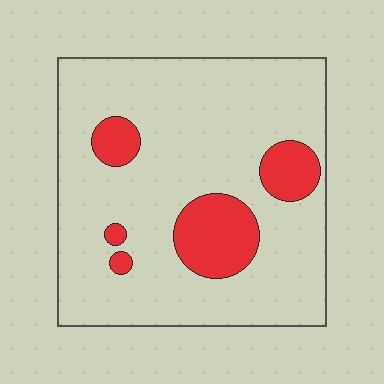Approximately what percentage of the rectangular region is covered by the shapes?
Approximately 15%.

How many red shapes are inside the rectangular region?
5.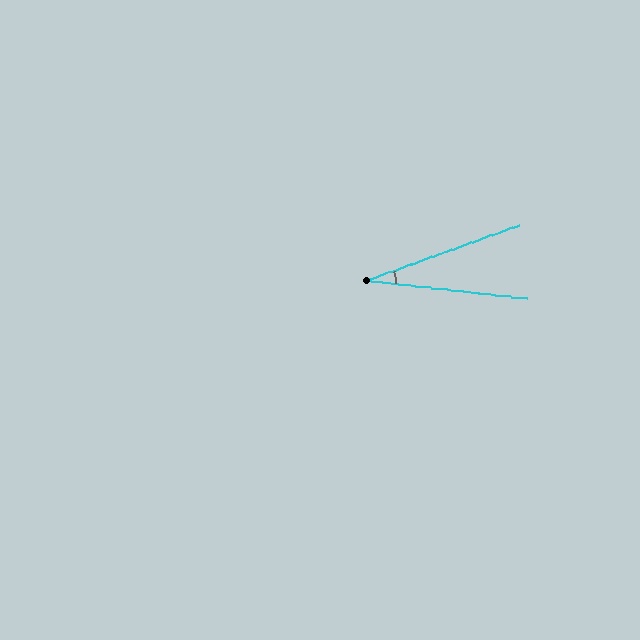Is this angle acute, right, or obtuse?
It is acute.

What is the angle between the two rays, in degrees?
Approximately 26 degrees.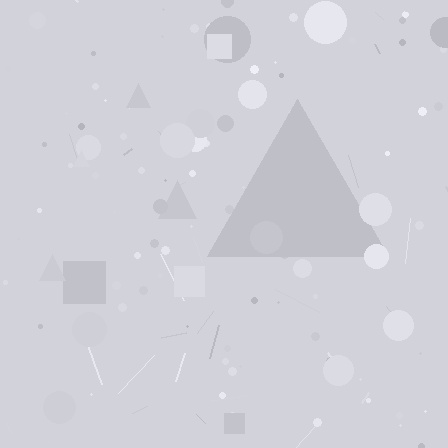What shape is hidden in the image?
A triangle is hidden in the image.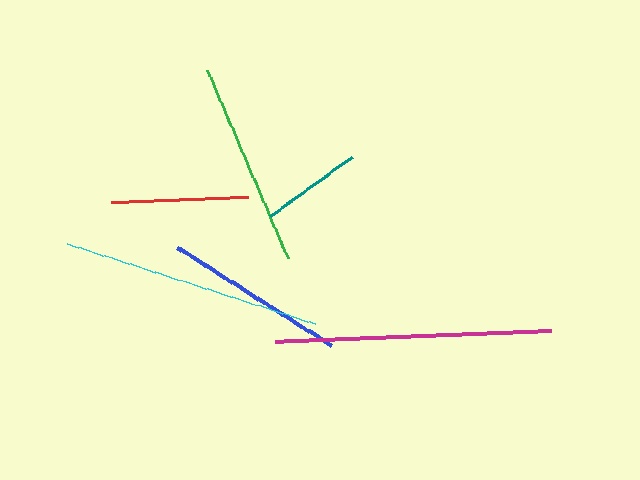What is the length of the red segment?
The red segment is approximately 138 pixels long.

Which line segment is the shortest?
The teal line is the shortest at approximately 101 pixels.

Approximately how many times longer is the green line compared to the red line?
The green line is approximately 1.5 times the length of the red line.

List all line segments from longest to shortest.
From longest to shortest: magenta, cyan, green, blue, red, teal.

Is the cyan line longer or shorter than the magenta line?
The magenta line is longer than the cyan line.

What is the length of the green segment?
The green segment is approximately 205 pixels long.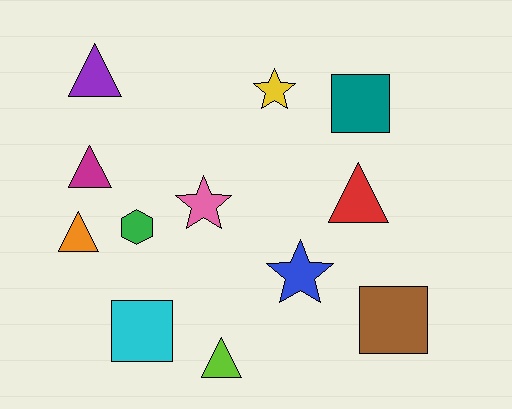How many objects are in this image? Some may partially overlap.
There are 12 objects.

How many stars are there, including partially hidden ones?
There are 3 stars.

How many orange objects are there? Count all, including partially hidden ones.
There is 1 orange object.